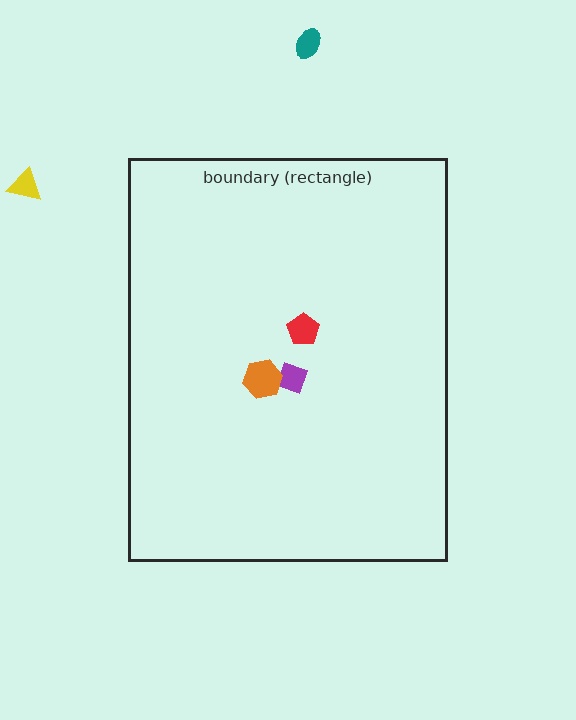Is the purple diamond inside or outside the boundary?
Inside.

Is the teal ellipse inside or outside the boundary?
Outside.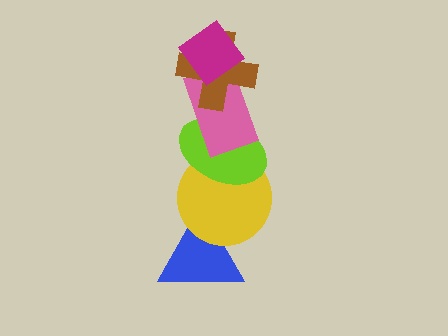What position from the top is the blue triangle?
The blue triangle is 6th from the top.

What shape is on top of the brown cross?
The magenta diamond is on top of the brown cross.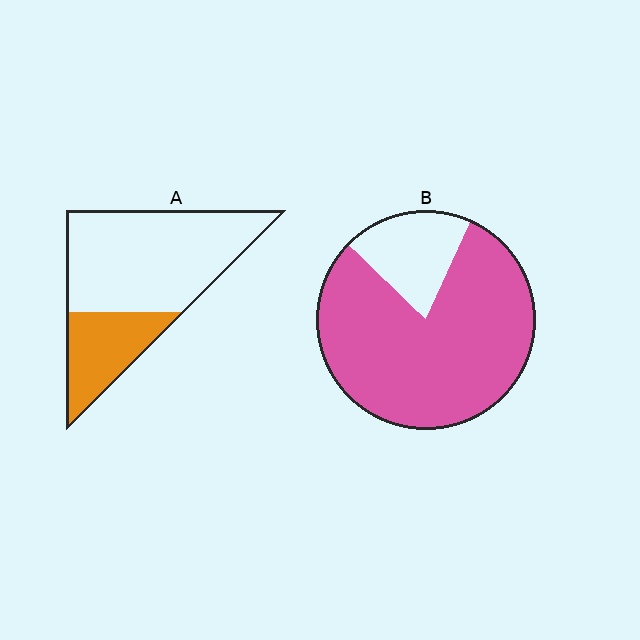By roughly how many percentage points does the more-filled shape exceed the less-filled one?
By roughly 50 percentage points (B over A).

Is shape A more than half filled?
No.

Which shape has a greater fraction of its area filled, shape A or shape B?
Shape B.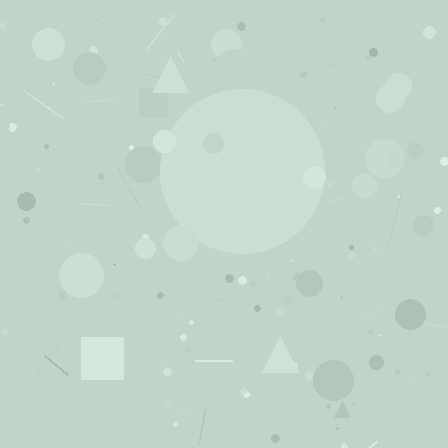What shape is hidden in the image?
A circle is hidden in the image.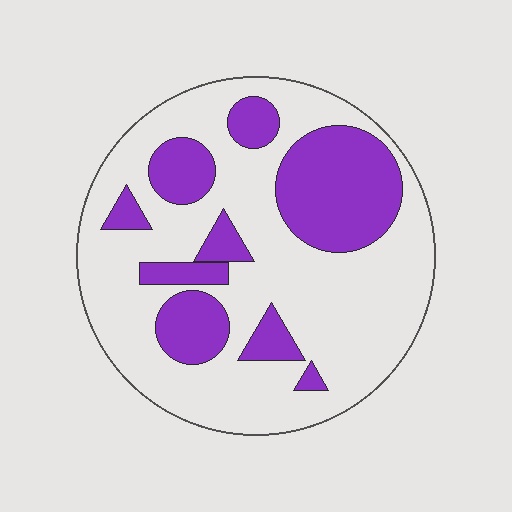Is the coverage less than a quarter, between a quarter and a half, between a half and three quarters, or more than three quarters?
Between a quarter and a half.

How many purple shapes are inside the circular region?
9.